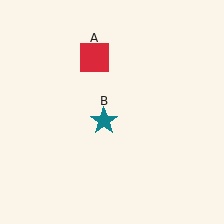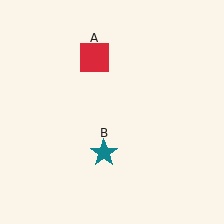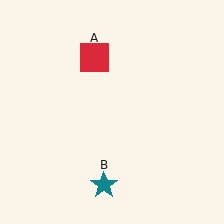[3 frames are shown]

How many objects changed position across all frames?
1 object changed position: teal star (object B).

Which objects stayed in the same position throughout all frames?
Red square (object A) remained stationary.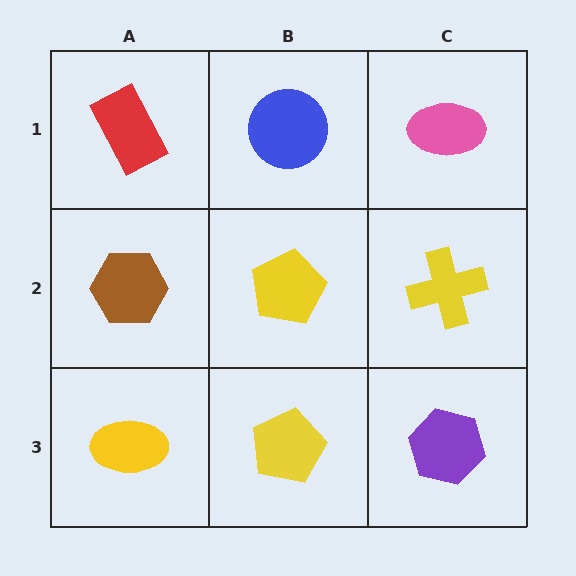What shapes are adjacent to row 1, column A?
A brown hexagon (row 2, column A), a blue circle (row 1, column B).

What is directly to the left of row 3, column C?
A yellow pentagon.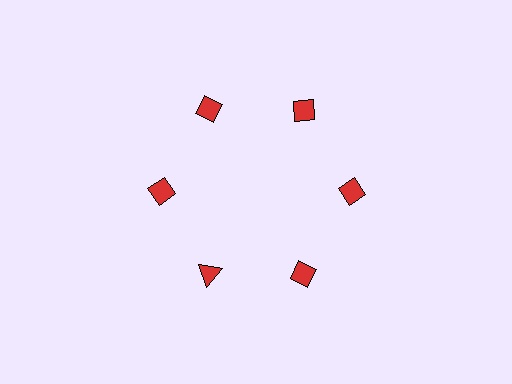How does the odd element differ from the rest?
It has a different shape: triangle instead of diamond.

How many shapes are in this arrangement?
There are 6 shapes arranged in a ring pattern.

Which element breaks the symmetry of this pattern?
The red triangle at roughly the 7 o'clock position breaks the symmetry. All other shapes are red diamonds.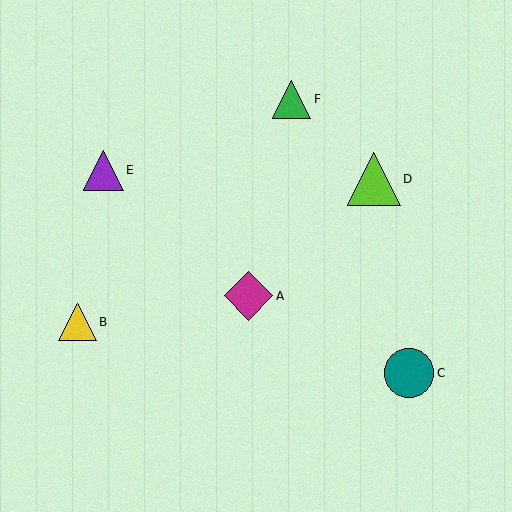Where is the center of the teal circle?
The center of the teal circle is at (409, 373).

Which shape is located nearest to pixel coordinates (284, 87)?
The green triangle (labeled F) at (291, 99) is nearest to that location.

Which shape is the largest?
The lime triangle (labeled D) is the largest.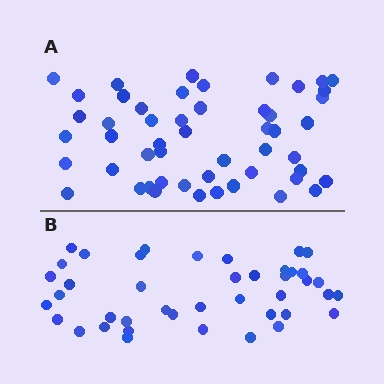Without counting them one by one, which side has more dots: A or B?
Region A (the top region) has more dots.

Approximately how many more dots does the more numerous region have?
Region A has roughly 8 or so more dots than region B.